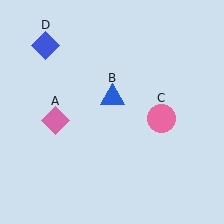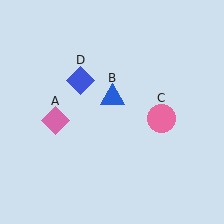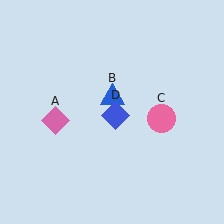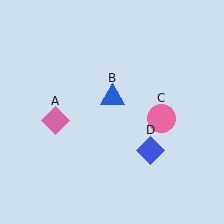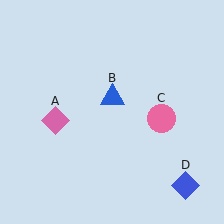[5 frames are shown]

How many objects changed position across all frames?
1 object changed position: blue diamond (object D).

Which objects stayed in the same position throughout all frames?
Pink diamond (object A) and blue triangle (object B) and pink circle (object C) remained stationary.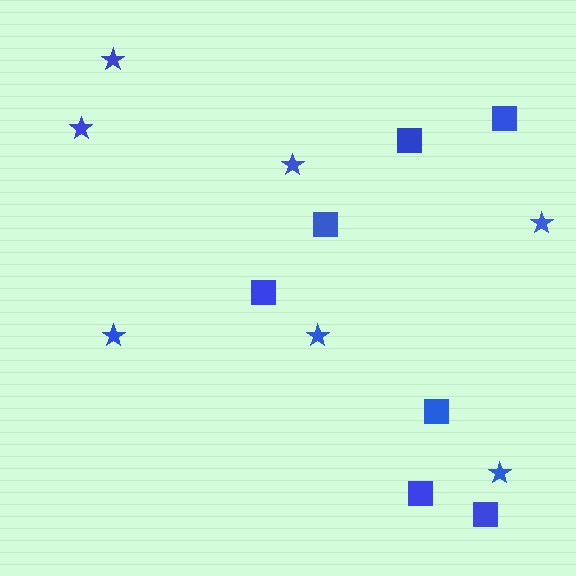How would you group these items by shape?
There are 2 groups: one group of stars (7) and one group of squares (7).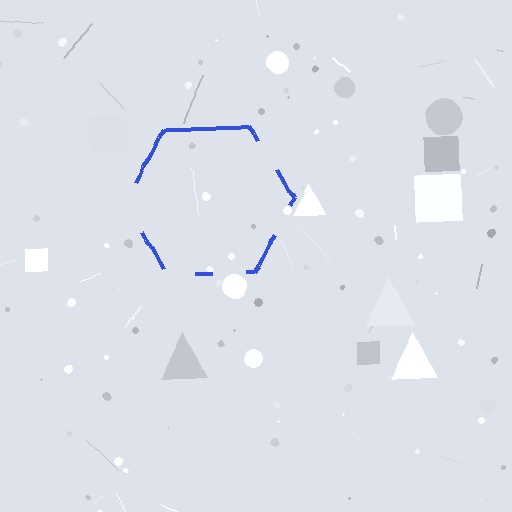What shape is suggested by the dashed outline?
The dashed outline suggests a hexagon.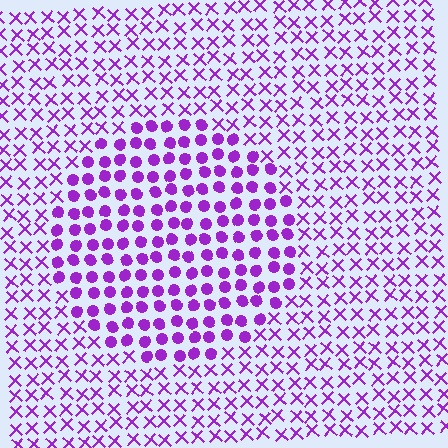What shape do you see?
I see a circle.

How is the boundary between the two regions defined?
The boundary is defined by a change in element shape: circles inside vs. X marks outside. All elements share the same color and spacing.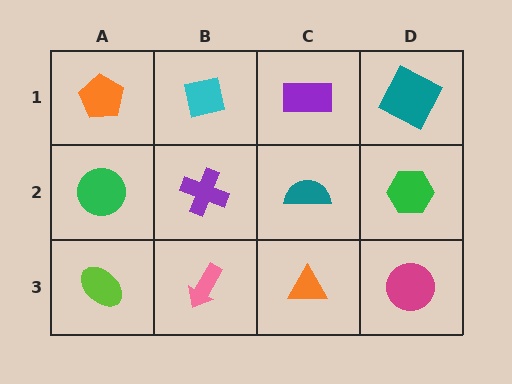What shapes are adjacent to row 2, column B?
A cyan square (row 1, column B), a pink arrow (row 3, column B), a green circle (row 2, column A), a teal semicircle (row 2, column C).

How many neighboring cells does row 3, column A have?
2.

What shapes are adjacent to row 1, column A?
A green circle (row 2, column A), a cyan square (row 1, column B).